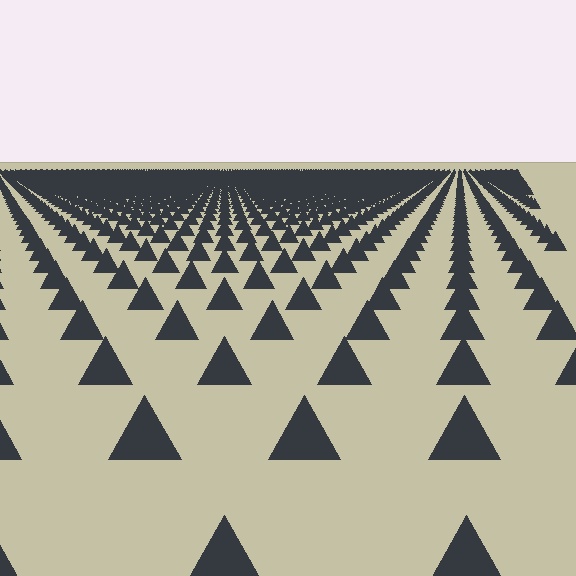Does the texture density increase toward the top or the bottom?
Density increases toward the top.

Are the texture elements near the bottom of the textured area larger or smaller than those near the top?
Larger. Near the bottom, elements are closer to the viewer and appear at a bigger on-screen size.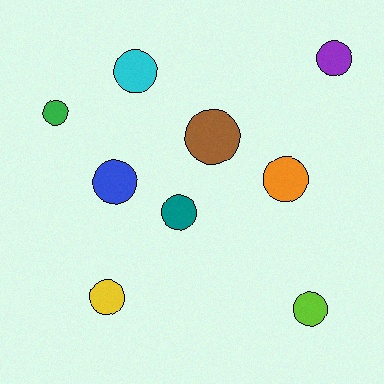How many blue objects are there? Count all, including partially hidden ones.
There is 1 blue object.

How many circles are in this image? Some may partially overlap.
There are 9 circles.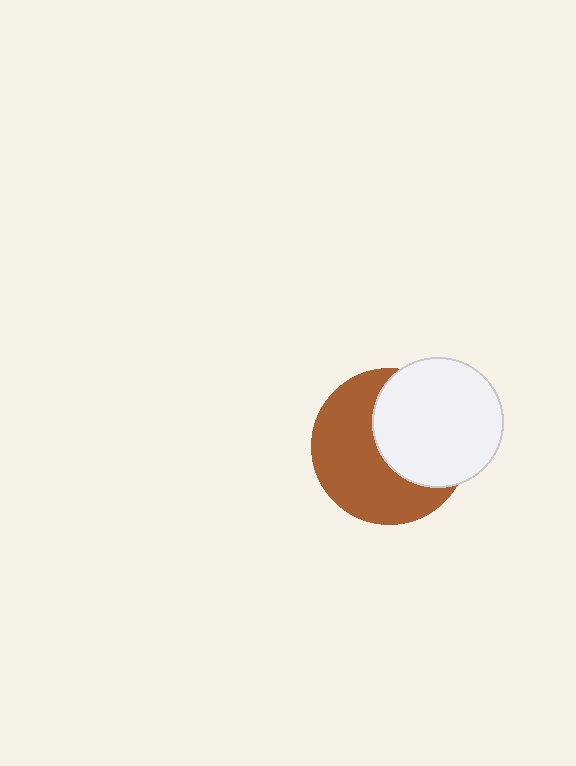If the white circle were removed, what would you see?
You would see the complete brown circle.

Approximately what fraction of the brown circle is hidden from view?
Roughly 45% of the brown circle is hidden behind the white circle.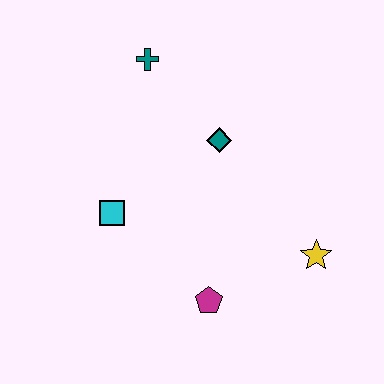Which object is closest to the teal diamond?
The teal cross is closest to the teal diamond.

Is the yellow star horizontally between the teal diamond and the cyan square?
No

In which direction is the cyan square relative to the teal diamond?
The cyan square is to the left of the teal diamond.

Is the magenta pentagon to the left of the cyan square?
No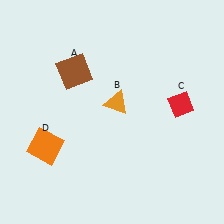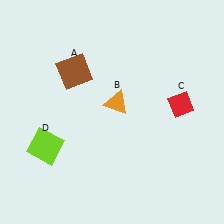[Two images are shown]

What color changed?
The square (D) changed from orange in Image 1 to lime in Image 2.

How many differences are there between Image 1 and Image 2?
There is 1 difference between the two images.